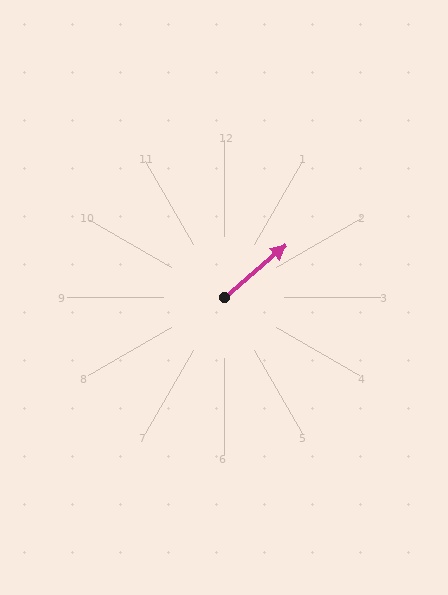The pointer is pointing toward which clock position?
Roughly 2 o'clock.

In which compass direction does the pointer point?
Northeast.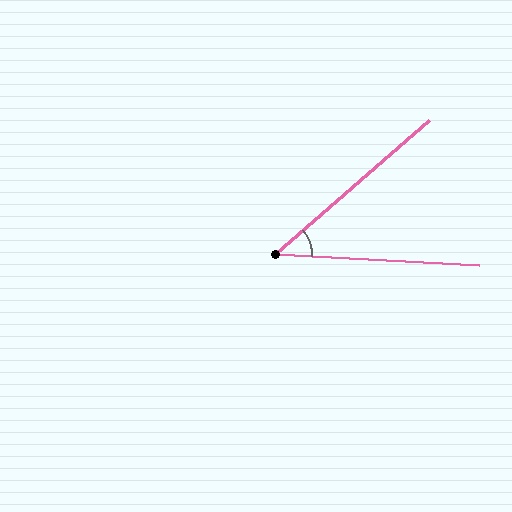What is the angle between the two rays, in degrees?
Approximately 44 degrees.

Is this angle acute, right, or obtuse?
It is acute.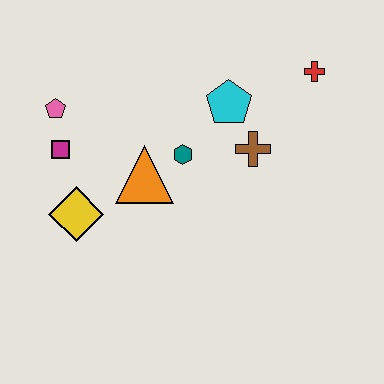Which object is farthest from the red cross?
The yellow diamond is farthest from the red cross.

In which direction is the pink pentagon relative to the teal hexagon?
The pink pentagon is to the left of the teal hexagon.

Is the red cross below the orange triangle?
No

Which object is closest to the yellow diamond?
The magenta square is closest to the yellow diamond.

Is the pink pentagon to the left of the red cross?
Yes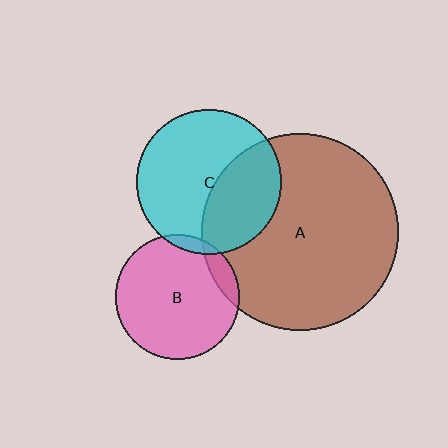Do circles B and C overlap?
Yes.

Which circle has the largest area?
Circle A (brown).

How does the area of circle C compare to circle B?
Approximately 1.4 times.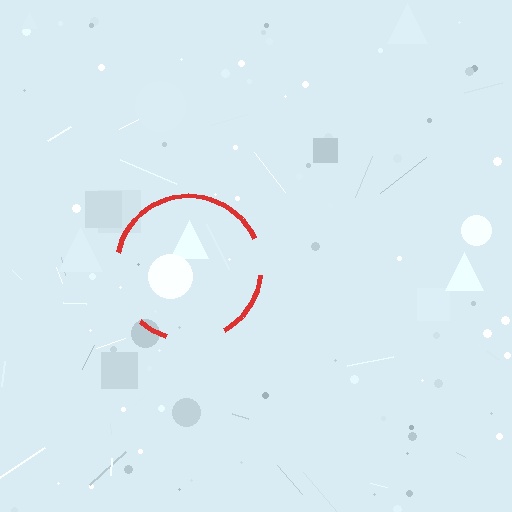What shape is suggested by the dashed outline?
The dashed outline suggests a circle.